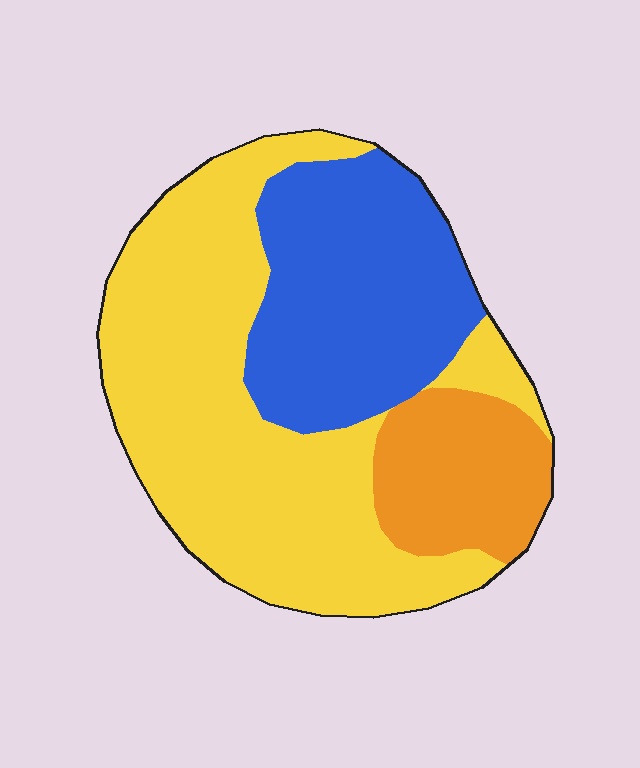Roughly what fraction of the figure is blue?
Blue covers about 30% of the figure.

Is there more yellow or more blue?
Yellow.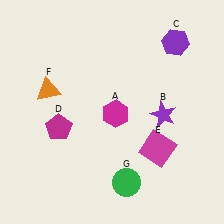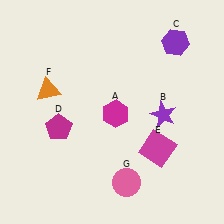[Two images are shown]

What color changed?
The circle (G) changed from green in Image 1 to pink in Image 2.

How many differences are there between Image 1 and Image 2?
There is 1 difference between the two images.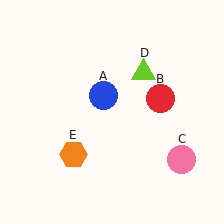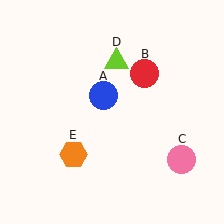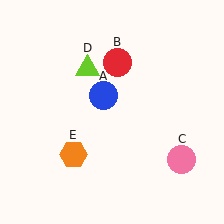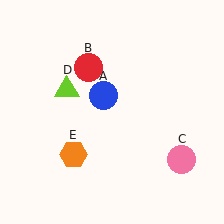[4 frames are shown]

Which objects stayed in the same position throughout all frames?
Blue circle (object A) and pink circle (object C) and orange hexagon (object E) remained stationary.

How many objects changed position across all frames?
2 objects changed position: red circle (object B), lime triangle (object D).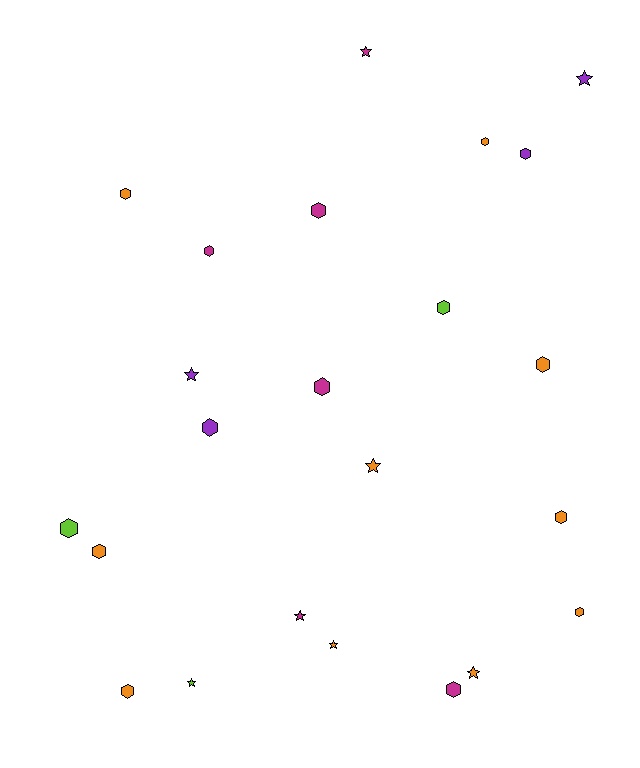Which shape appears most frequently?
Hexagon, with 15 objects.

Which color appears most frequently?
Orange, with 10 objects.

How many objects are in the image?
There are 23 objects.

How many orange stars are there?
There are 3 orange stars.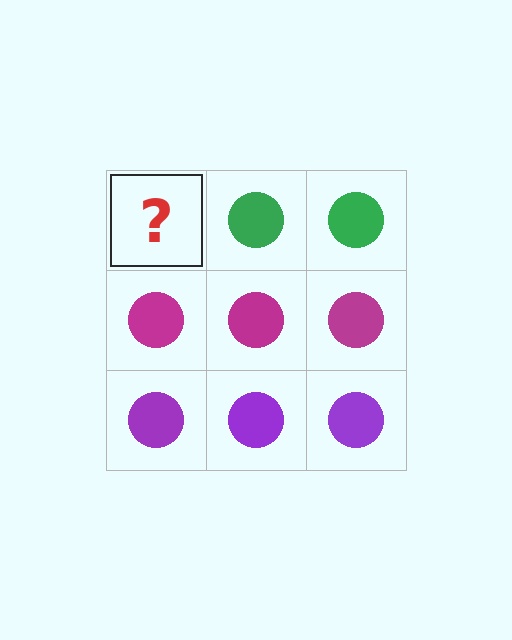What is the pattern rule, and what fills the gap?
The rule is that each row has a consistent color. The gap should be filled with a green circle.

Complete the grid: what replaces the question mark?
The question mark should be replaced with a green circle.